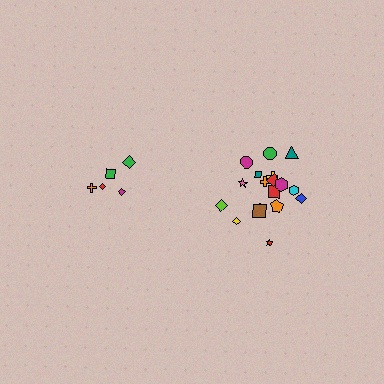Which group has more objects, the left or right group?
The right group.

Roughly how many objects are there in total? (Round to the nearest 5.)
Roughly 25 objects in total.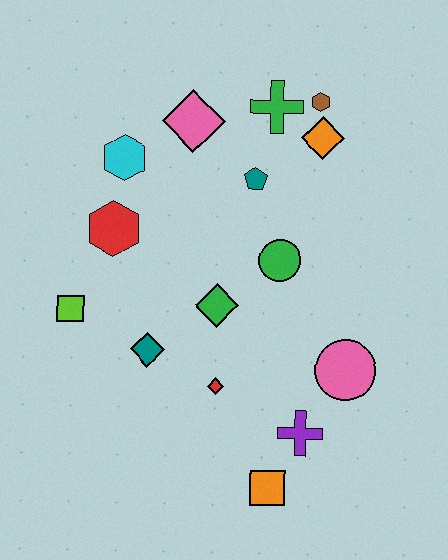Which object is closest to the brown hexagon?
The orange diamond is closest to the brown hexagon.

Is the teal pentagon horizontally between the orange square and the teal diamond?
Yes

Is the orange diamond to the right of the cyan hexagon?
Yes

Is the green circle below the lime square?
No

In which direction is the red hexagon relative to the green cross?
The red hexagon is to the left of the green cross.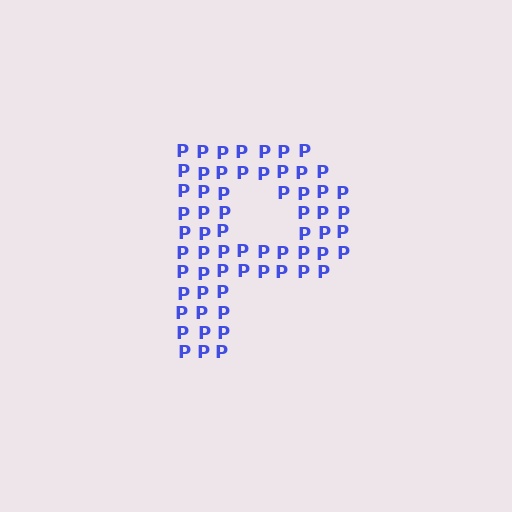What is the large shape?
The large shape is the letter P.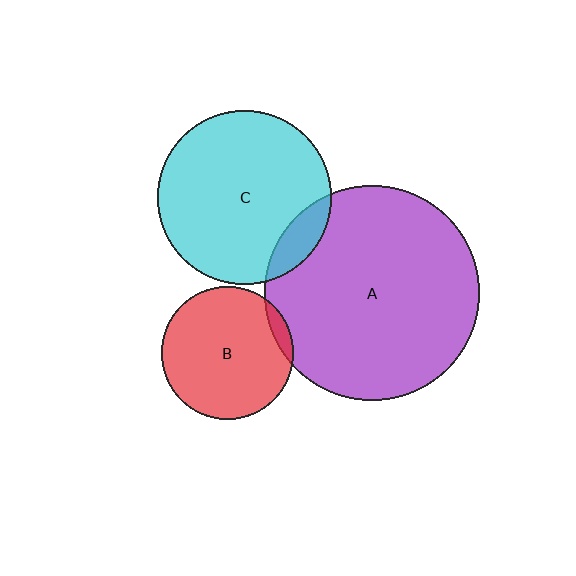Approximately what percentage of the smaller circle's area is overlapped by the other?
Approximately 5%.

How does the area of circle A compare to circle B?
Approximately 2.6 times.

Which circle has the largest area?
Circle A (purple).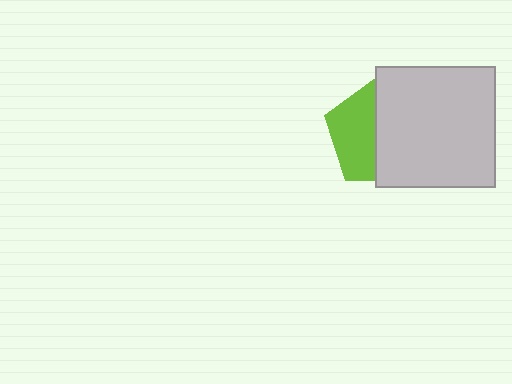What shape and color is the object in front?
The object in front is a light gray rectangle.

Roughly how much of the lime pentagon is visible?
A small part of it is visible (roughly 44%).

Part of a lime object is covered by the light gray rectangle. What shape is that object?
It is a pentagon.